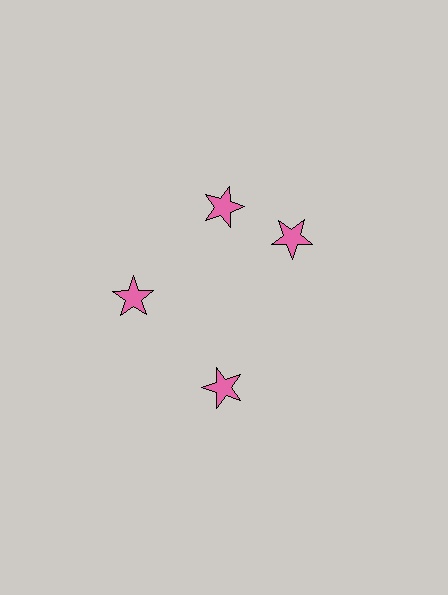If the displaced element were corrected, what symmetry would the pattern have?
It would have 4-fold rotational symmetry — the pattern would map onto itself every 90 degrees.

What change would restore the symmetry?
The symmetry would be restored by rotating it back into even spacing with its neighbors so that all 4 stars sit at equal angles and equal distance from the center.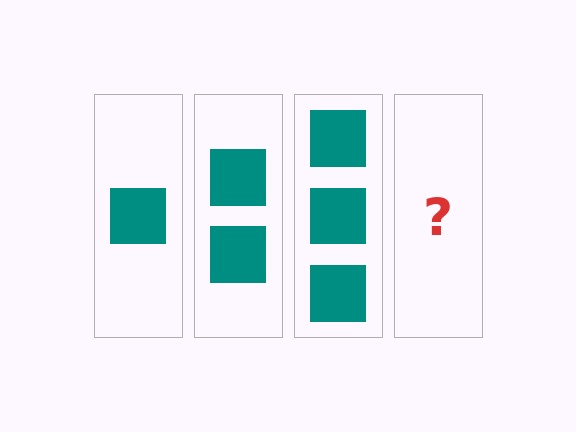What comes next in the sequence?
The next element should be 4 squares.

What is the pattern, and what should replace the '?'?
The pattern is that each step adds one more square. The '?' should be 4 squares.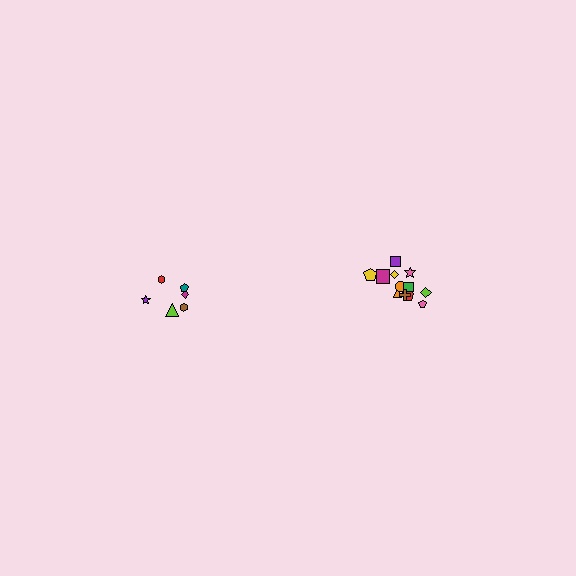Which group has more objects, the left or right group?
The right group.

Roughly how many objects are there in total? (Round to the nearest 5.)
Roughly 20 objects in total.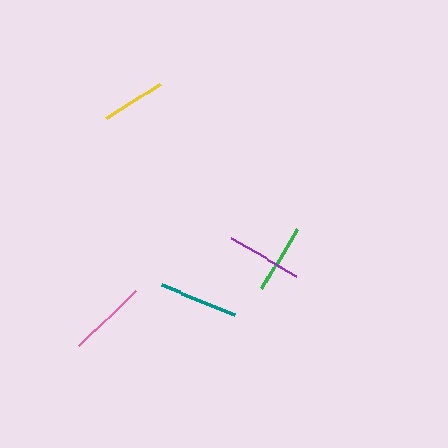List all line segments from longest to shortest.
From longest to shortest: pink, teal, purple, green, yellow.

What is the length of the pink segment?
The pink segment is approximately 80 pixels long.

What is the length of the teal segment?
The teal segment is approximately 78 pixels long.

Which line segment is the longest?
The pink line is the longest at approximately 80 pixels.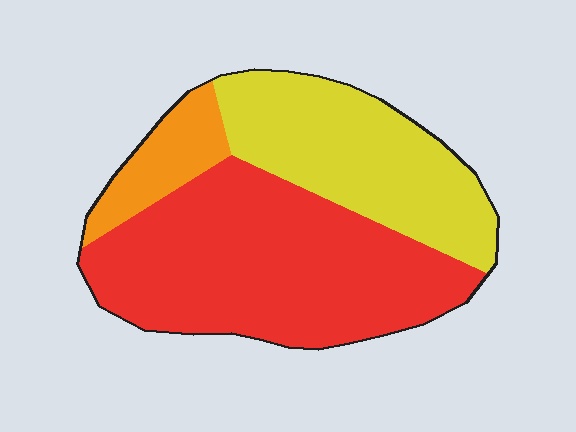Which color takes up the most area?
Red, at roughly 55%.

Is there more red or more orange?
Red.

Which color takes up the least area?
Orange, at roughly 10%.